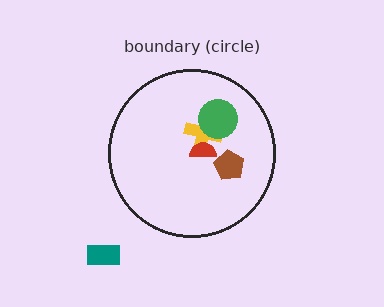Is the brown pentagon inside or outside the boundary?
Inside.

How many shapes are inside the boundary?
4 inside, 1 outside.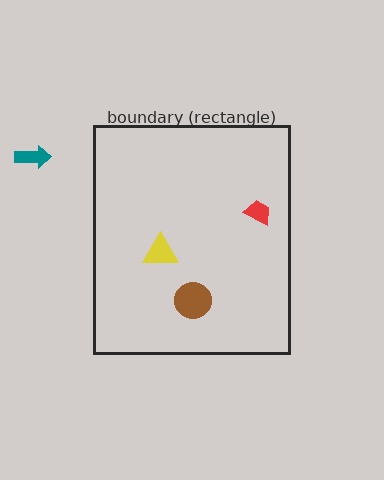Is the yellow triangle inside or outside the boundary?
Inside.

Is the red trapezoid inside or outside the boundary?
Inside.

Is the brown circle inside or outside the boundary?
Inside.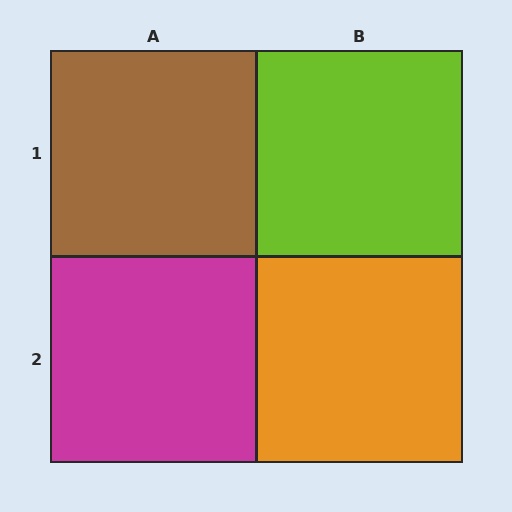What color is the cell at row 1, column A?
Brown.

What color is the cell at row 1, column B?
Lime.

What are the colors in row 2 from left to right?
Magenta, orange.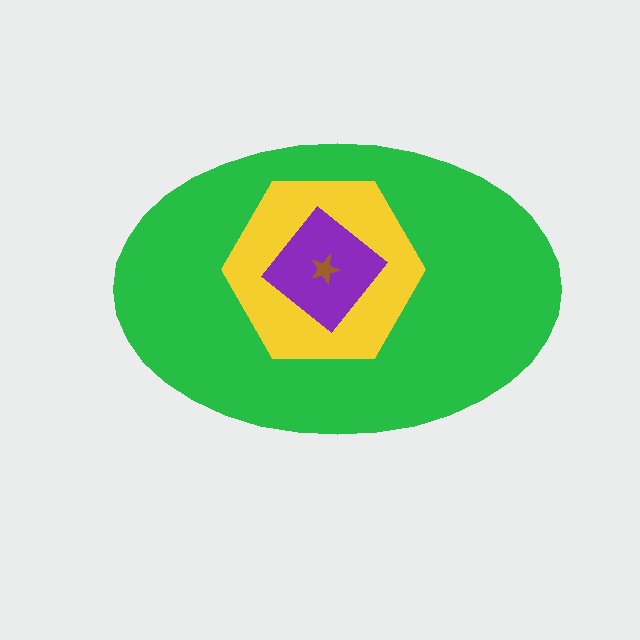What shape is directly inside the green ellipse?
The yellow hexagon.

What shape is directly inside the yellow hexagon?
The purple diamond.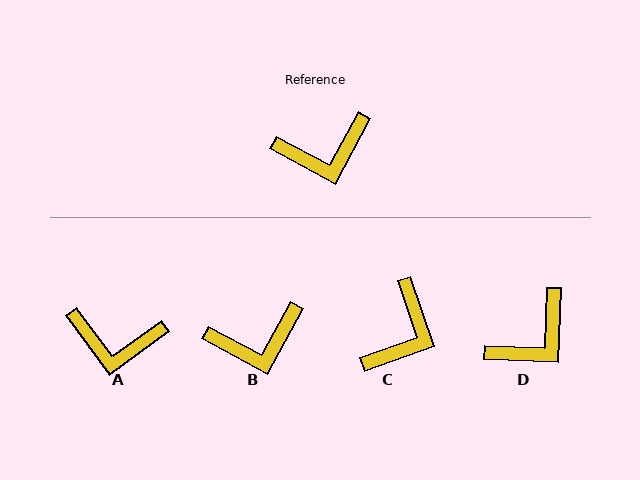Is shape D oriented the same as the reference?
No, it is off by about 26 degrees.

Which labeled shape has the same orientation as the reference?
B.